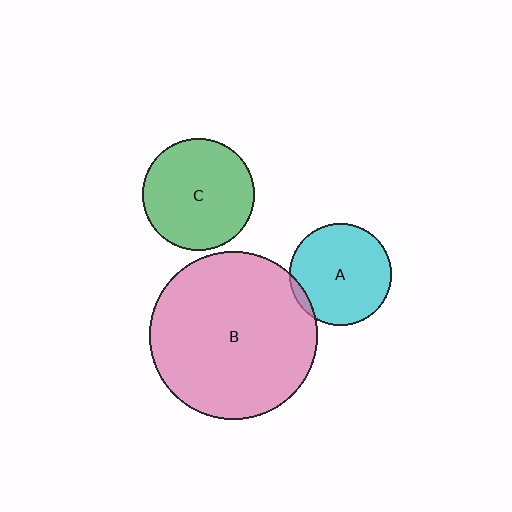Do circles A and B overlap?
Yes.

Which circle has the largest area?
Circle B (pink).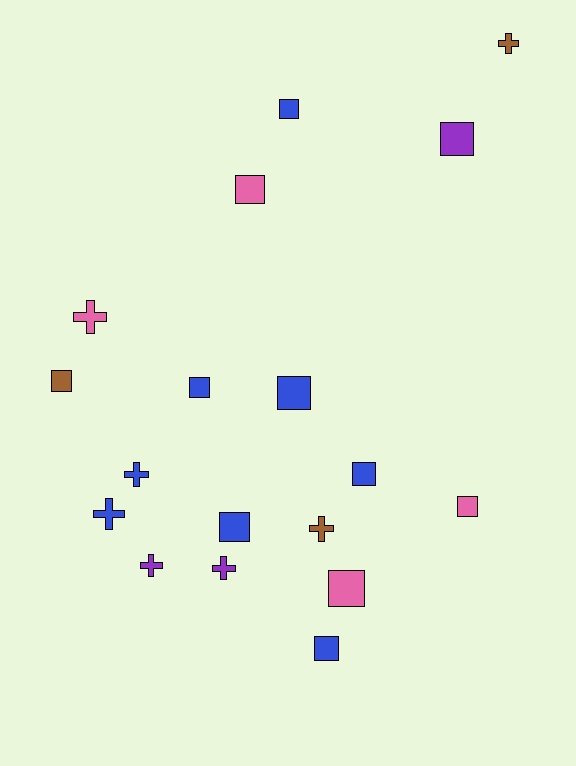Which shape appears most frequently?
Square, with 11 objects.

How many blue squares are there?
There are 6 blue squares.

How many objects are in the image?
There are 18 objects.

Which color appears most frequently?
Blue, with 8 objects.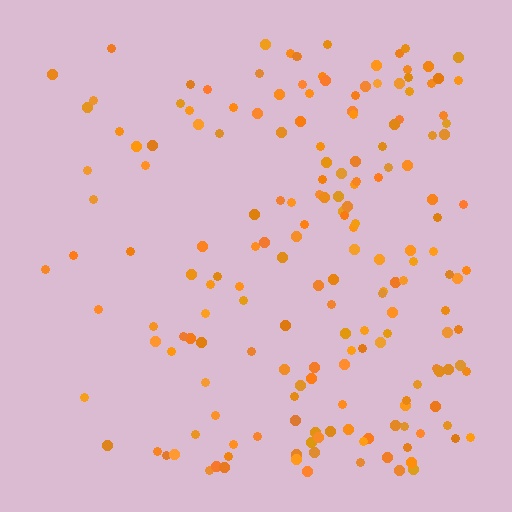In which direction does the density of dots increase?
From left to right, with the right side densest.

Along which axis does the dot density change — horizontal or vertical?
Horizontal.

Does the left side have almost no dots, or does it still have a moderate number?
Still a moderate number, just noticeably fewer than the right.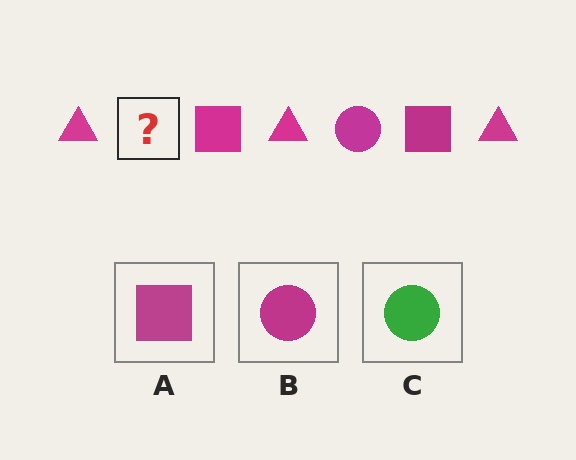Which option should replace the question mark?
Option B.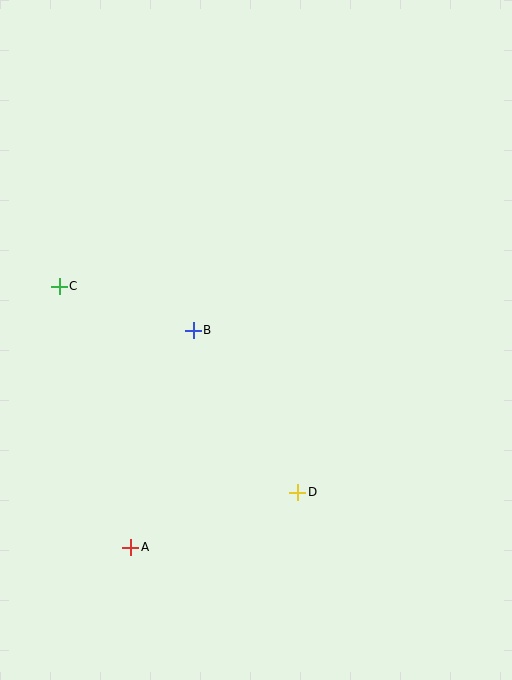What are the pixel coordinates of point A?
Point A is at (131, 547).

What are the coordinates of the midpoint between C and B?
The midpoint between C and B is at (126, 308).